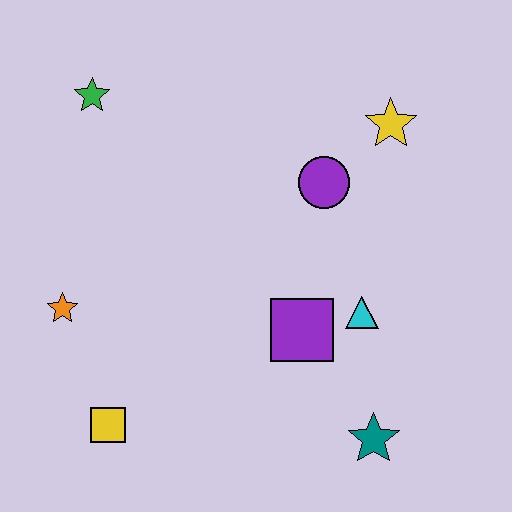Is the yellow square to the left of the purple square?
Yes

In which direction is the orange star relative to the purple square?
The orange star is to the left of the purple square.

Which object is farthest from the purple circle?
The yellow square is farthest from the purple circle.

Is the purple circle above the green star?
No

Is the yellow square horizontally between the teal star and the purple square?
No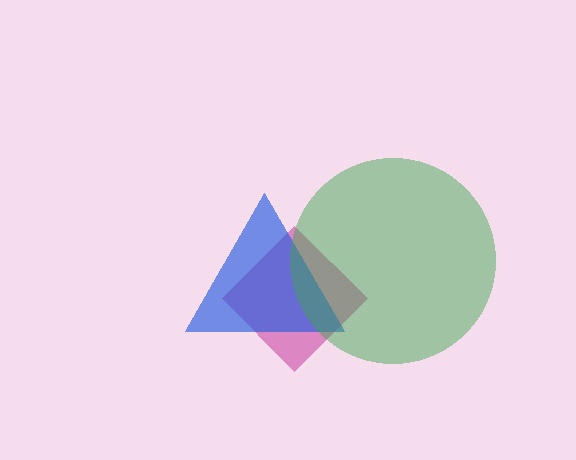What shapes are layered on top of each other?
The layered shapes are: a magenta diamond, a blue triangle, a green circle.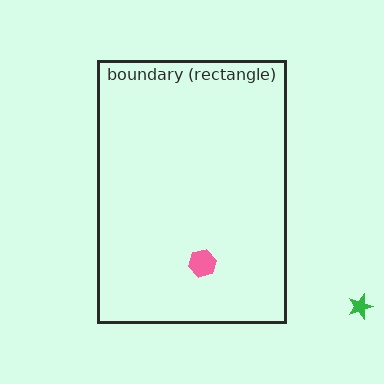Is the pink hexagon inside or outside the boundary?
Inside.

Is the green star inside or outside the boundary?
Outside.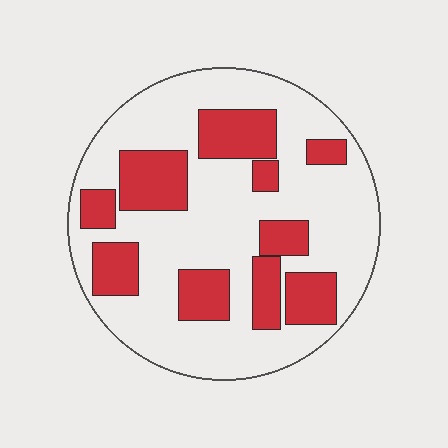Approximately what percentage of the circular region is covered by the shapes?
Approximately 30%.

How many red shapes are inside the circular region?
10.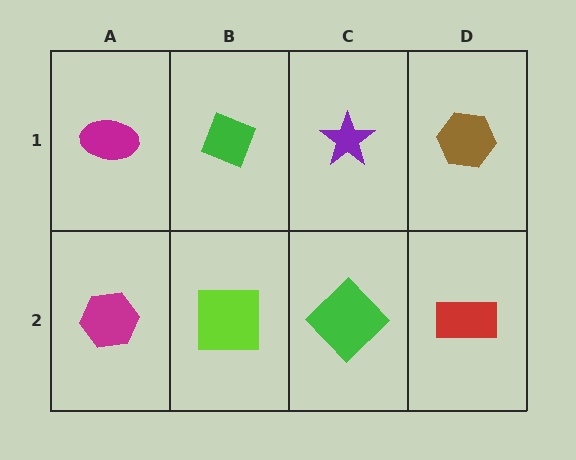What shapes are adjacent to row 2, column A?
A magenta ellipse (row 1, column A), a lime square (row 2, column B).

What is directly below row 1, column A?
A magenta hexagon.